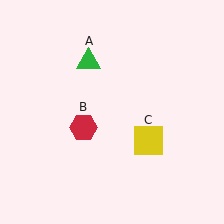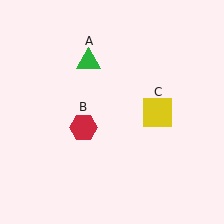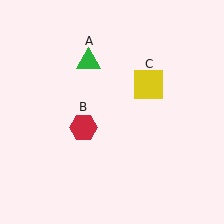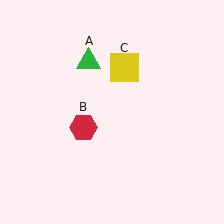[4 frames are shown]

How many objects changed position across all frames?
1 object changed position: yellow square (object C).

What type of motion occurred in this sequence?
The yellow square (object C) rotated counterclockwise around the center of the scene.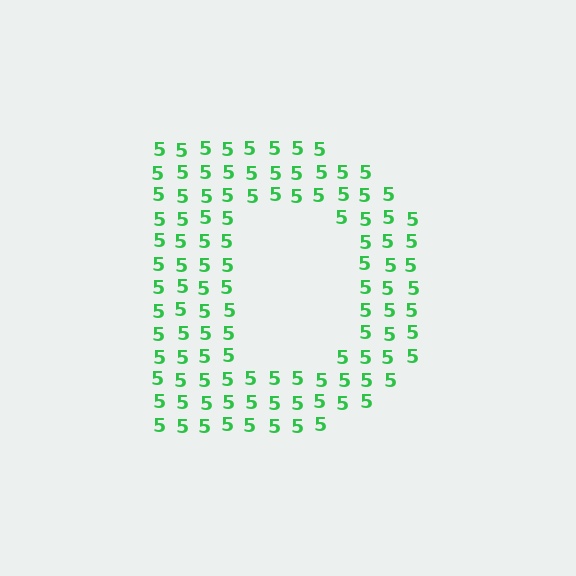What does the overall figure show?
The overall figure shows the letter D.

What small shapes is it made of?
It is made of small digit 5's.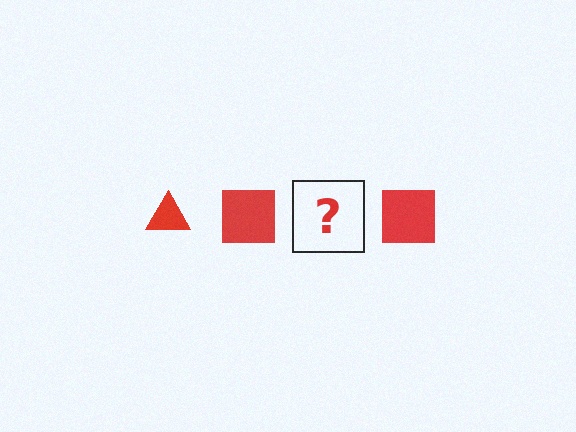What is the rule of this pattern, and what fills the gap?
The rule is that the pattern cycles through triangle, square shapes in red. The gap should be filled with a red triangle.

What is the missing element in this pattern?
The missing element is a red triangle.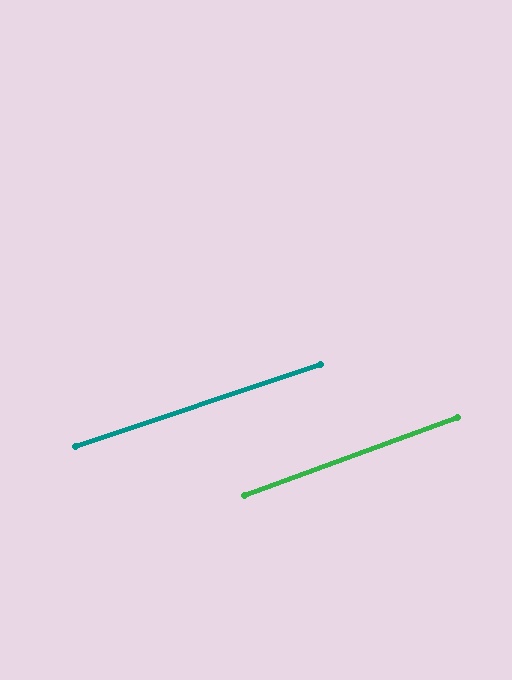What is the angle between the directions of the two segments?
Approximately 1 degree.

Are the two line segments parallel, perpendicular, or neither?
Parallel — their directions differ by only 1.5°.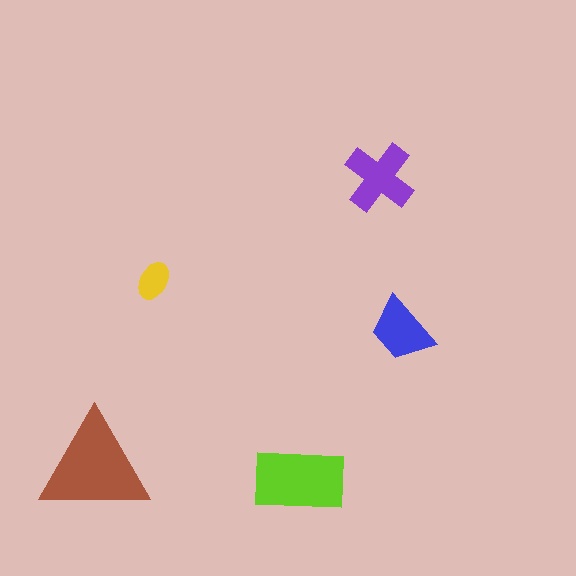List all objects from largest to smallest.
The brown triangle, the lime rectangle, the purple cross, the blue trapezoid, the yellow ellipse.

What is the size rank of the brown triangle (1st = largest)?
1st.